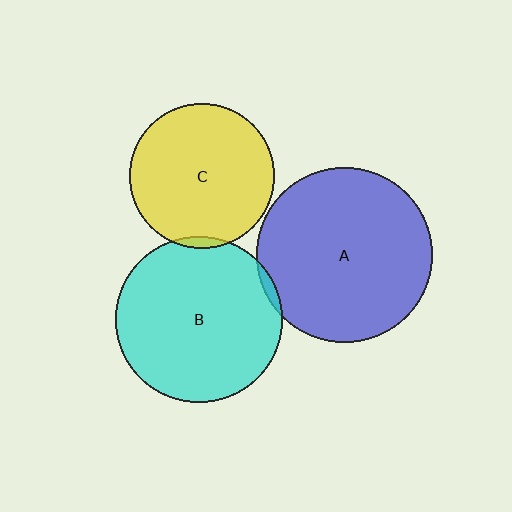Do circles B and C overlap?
Yes.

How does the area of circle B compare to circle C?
Approximately 1.3 times.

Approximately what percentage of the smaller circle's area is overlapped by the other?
Approximately 5%.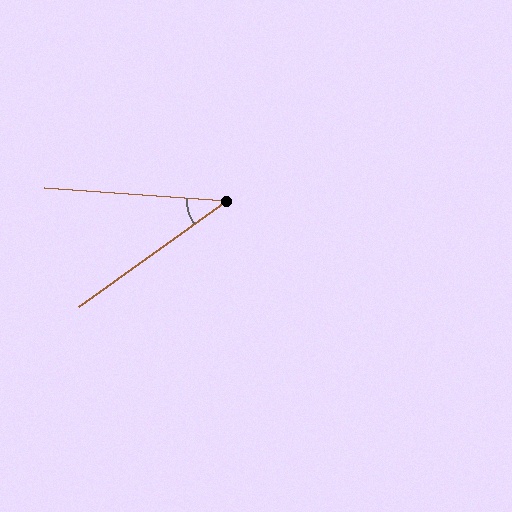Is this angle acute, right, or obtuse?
It is acute.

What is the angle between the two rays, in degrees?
Approximately 40 degrees.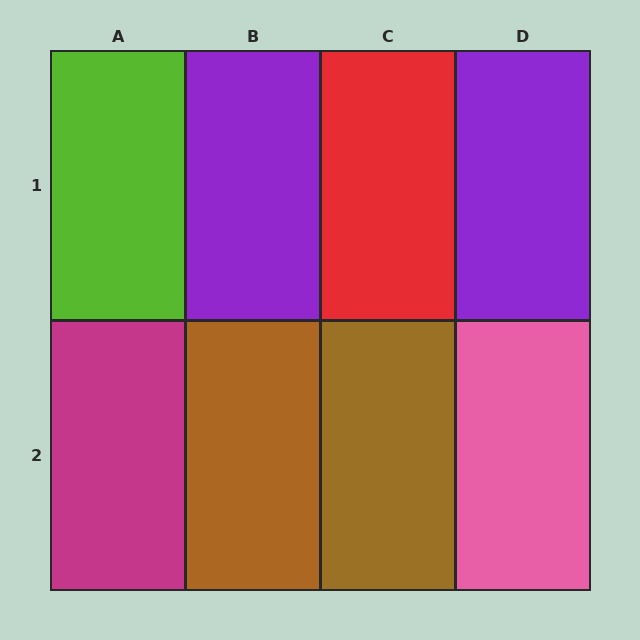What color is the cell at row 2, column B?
Brown.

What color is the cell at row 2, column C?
Brown.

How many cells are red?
1 cell is red.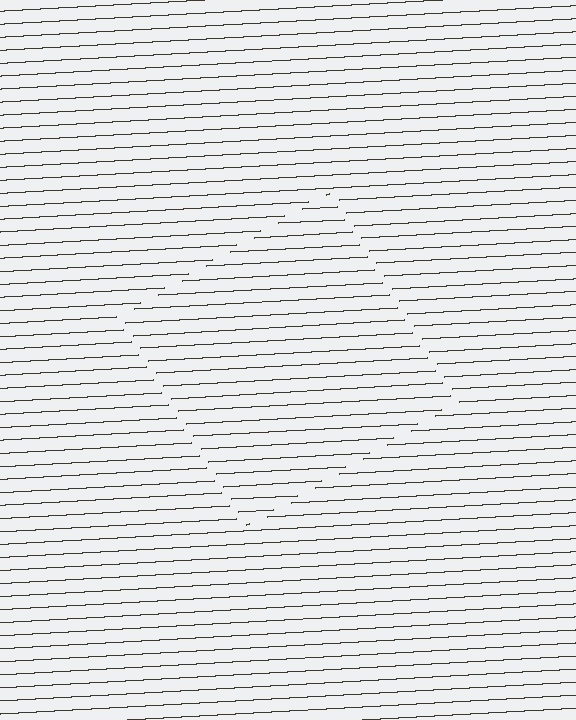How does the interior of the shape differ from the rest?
The interior of the shape contains the same grating, shifted by half a period — the contour is defined by the phase discontinuity where line-ends from the inner and outer gratings abut.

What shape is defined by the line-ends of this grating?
An illusory square. The interior of the shape contains the same grating, shifted by half a period — the contour is defined by the phase discontinuity where line-ends from the inner and outer gratings abut.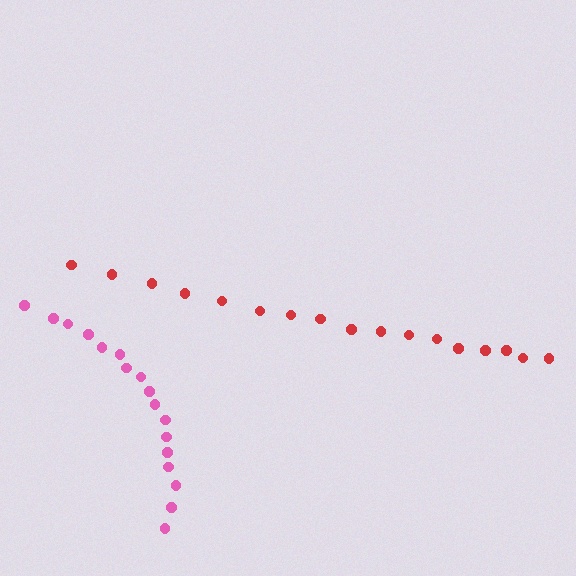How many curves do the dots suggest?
There are 2 distinct paths.